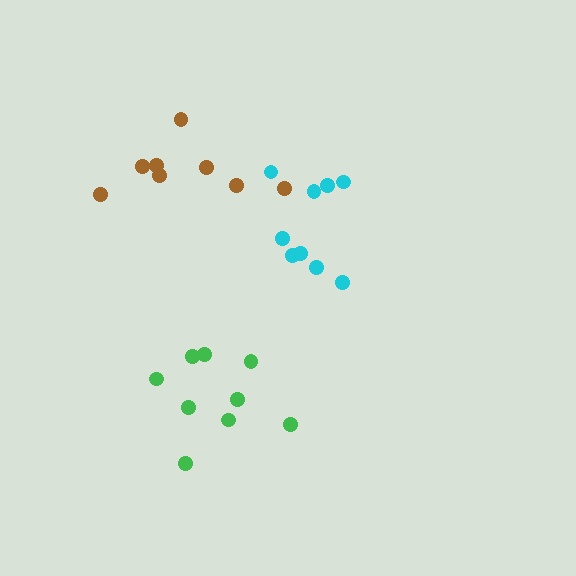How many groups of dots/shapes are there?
There are 3 groups.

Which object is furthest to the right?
The cyan cluster is rightmost.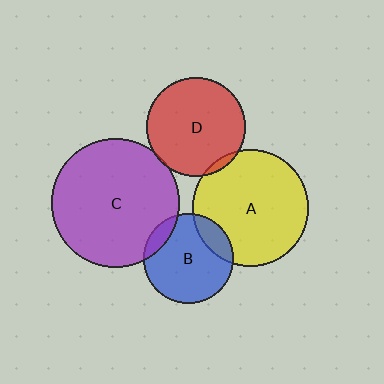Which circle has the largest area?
Circle C (purple).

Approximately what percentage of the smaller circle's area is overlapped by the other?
Approximately 5%.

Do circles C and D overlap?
Yes.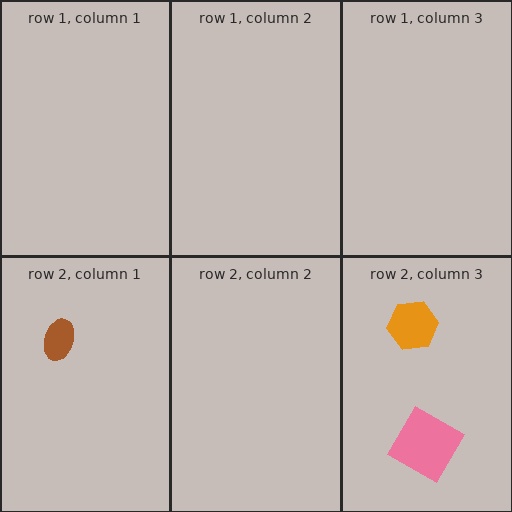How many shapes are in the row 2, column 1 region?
1.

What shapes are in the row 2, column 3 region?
The orange hexagon, the pink square.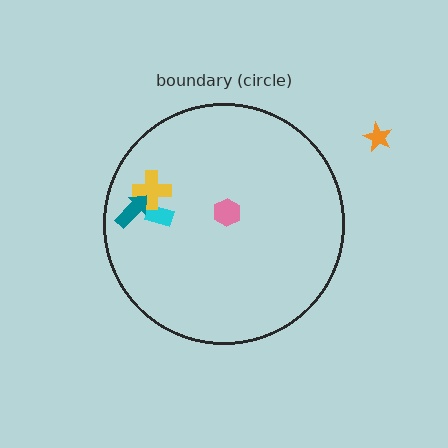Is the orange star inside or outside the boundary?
Outside.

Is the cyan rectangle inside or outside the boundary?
Inside.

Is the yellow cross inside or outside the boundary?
Inside.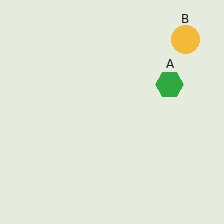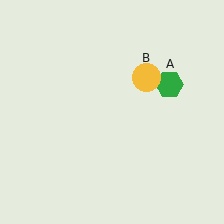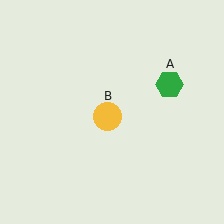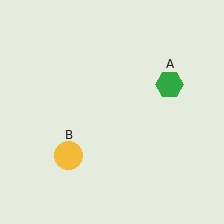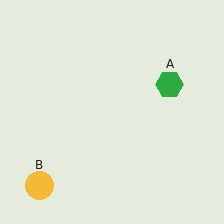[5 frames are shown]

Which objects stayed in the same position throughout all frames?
Green hexagon (object A) remained stationary.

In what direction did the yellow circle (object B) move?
The yellow circle (object B) moved down and to the left.